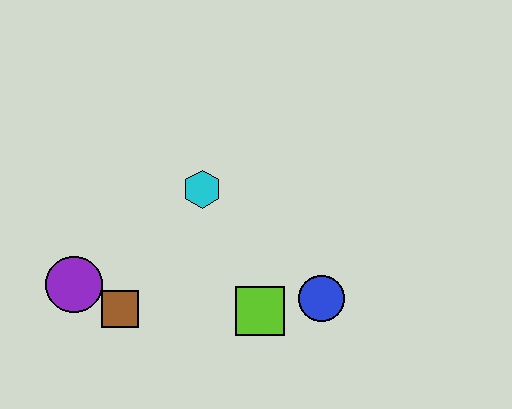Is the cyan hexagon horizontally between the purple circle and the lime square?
Yes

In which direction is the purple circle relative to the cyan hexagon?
The purple circle is to the left of the cyan hexagon.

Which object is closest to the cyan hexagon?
The lime square is closest to the cyan hexagon.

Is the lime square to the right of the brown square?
Yes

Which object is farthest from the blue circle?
The purple circle is farthest from the blue circle.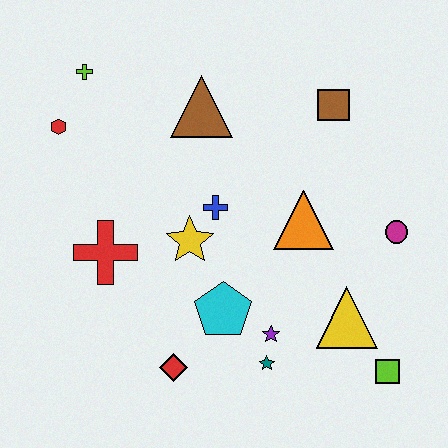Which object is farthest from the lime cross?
The lime square is farthest from the lime cross.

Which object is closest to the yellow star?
The blue cross is closest to the yellow star.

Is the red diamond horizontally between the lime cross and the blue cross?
Yes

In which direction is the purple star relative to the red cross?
The purple star is to the right of the red cross.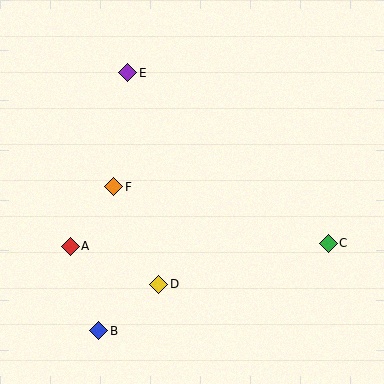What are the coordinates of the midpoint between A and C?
The midpoint between A and C is at (199, 245).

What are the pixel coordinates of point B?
Point B is at (99, 331).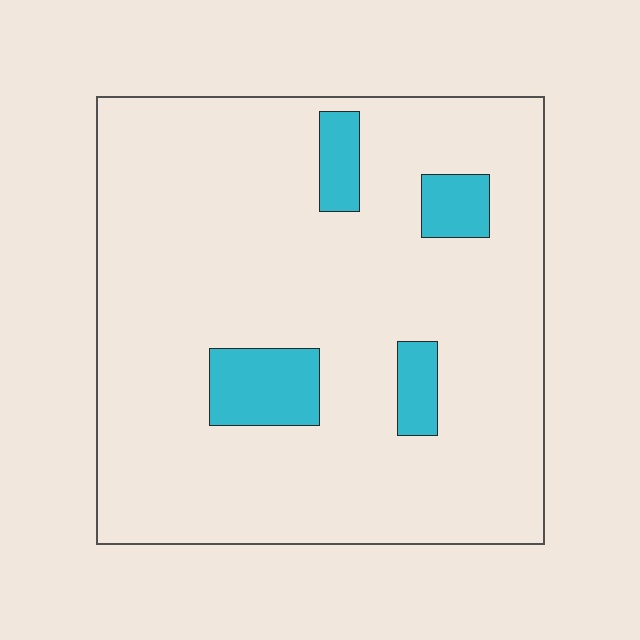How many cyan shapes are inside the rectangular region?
4.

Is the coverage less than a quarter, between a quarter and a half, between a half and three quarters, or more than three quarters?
Less than a quarter.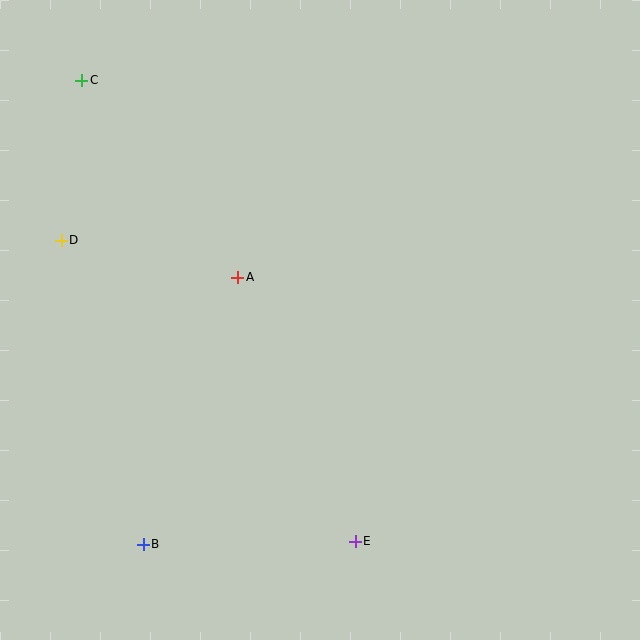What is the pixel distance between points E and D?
The distance between E and D is 421 pixels.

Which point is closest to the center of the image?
Point A at (238, 277) is closest to the center.